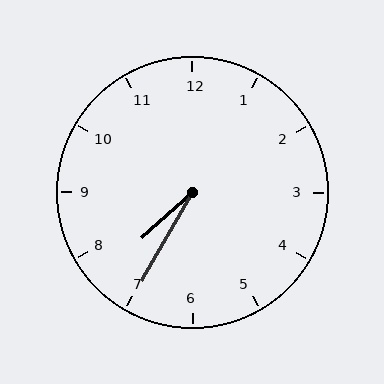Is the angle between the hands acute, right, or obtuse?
It is acute.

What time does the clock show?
7:35.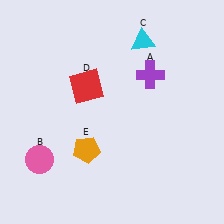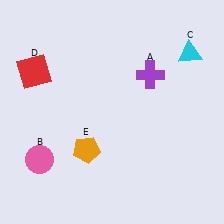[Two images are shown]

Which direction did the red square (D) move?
The red square (D) moved left.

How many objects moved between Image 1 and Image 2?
2 objects moved between the two images.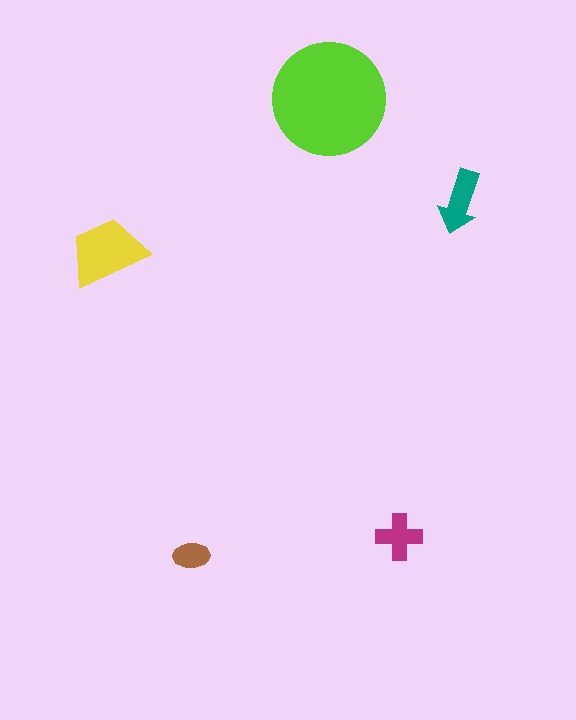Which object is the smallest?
The brown ellipse.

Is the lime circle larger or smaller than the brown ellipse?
Larger.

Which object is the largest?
The lime circle.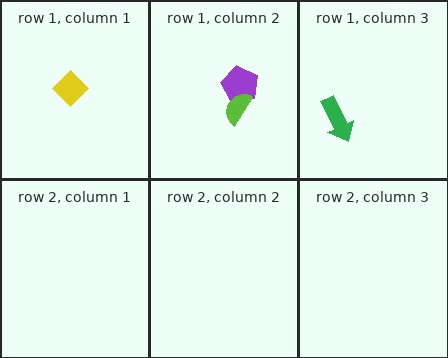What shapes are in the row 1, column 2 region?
The purple pentagon, the lime semicircle.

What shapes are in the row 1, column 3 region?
The green arrow.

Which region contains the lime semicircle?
The row 1, column 2 region.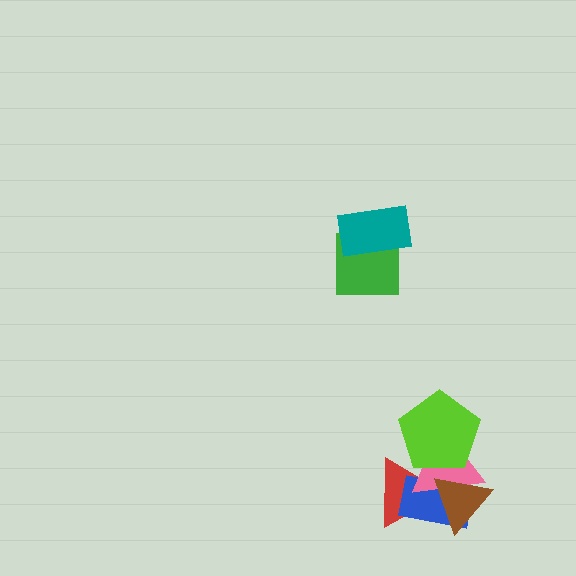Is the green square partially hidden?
Yes, it is partially covered by another shape.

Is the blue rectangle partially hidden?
Yes, it is partially covered by another shape.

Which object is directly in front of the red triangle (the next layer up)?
The blue rectangle is directly in front of the red triangle.